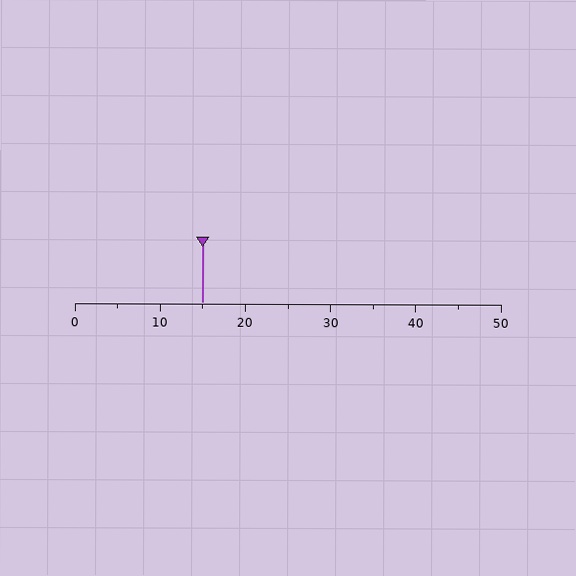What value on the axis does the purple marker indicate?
The marker indicates approximately 15.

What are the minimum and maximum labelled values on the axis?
The axis runs from 0 to 50.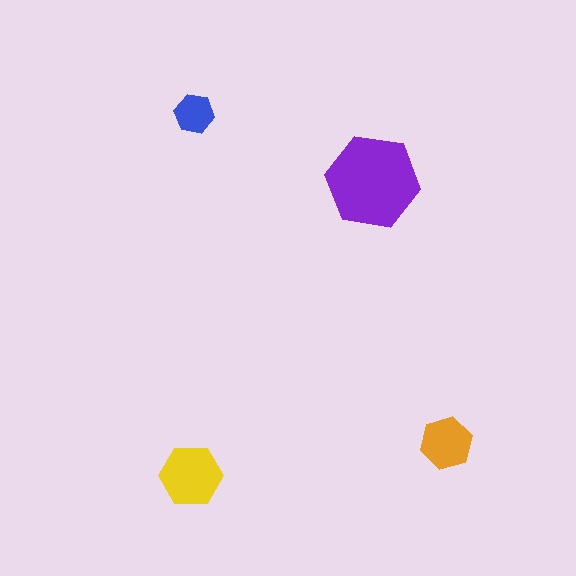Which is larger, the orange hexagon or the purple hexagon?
The purple one.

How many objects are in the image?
There are 4 objects in the image.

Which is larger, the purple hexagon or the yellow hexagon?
The purple one.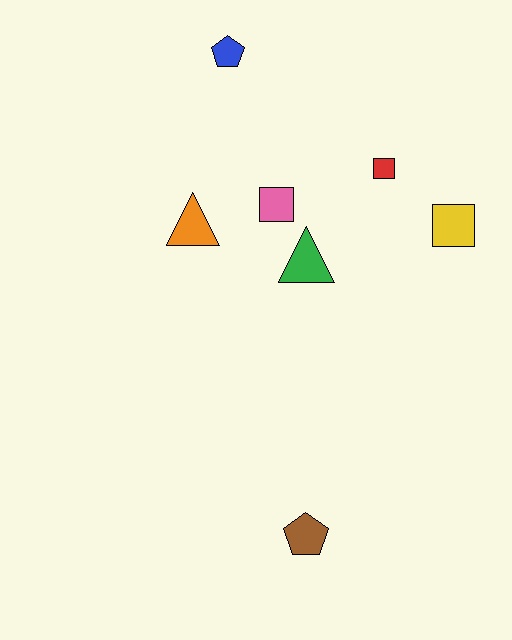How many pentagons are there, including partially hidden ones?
There are 2 pentagons.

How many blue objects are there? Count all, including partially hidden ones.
There is 1 blue object.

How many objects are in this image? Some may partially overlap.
There are 7 objects.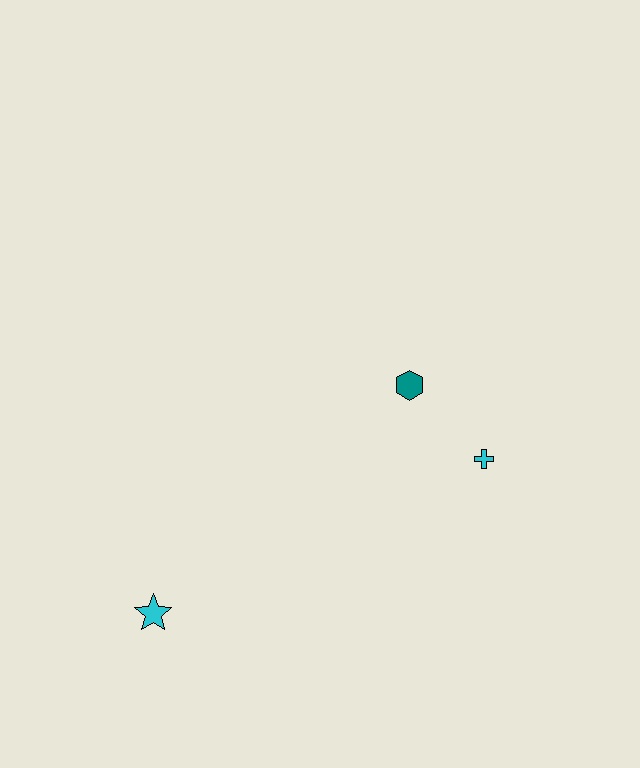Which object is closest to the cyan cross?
The teal hexagon is closest to the cyan cross.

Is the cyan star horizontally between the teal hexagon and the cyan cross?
No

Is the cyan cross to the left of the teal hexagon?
No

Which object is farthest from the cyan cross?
The cyan star is farthest from the cyan cross.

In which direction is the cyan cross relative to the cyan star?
The cyan cross is to the right of the cyan star.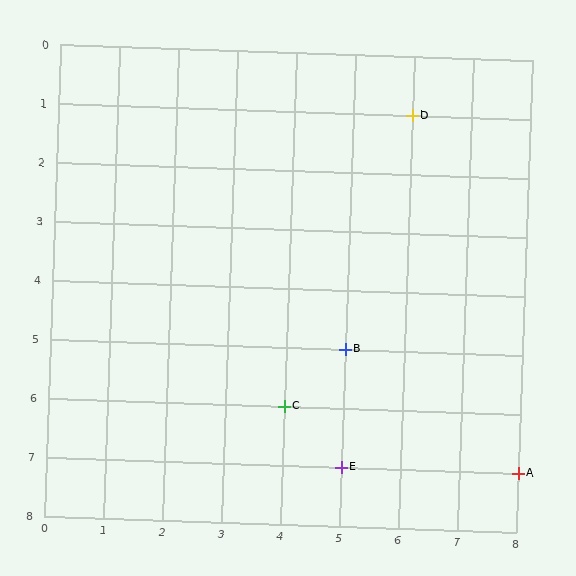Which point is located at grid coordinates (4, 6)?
Point C is at (4, 6).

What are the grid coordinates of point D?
Point D is at grid coordinates (6, 1).